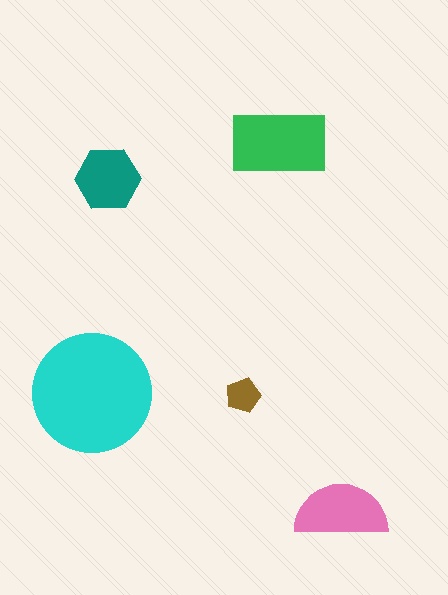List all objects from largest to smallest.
The cyan circle, the green rectangle, the pink semicircle, the teal hexagon, the brown pentagon.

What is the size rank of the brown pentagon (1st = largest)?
5th.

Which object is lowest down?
The pink semicircle is bottommost.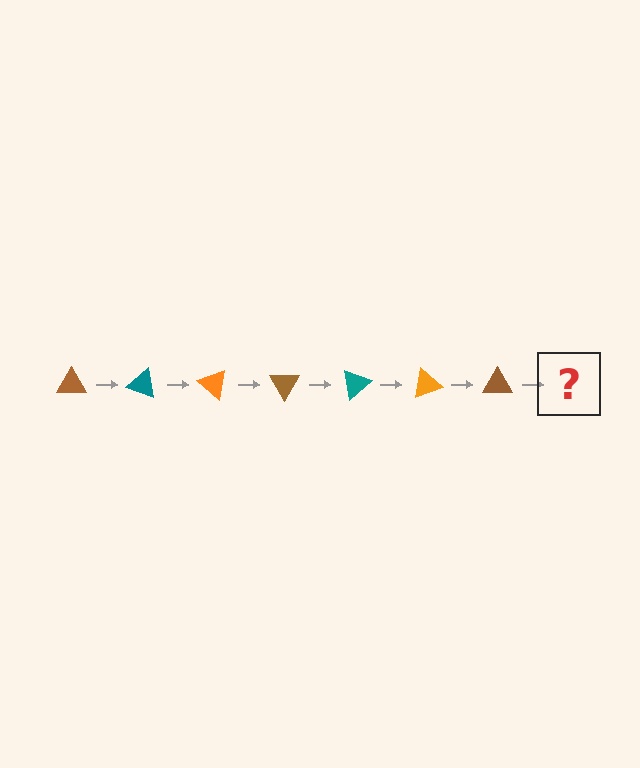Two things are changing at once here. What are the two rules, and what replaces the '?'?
The two rules are that it rotates 20 degrees each step and the color cycles through brown, teal, and orange. The '?' should be a teal triangle, rotated 140 degrees from the start.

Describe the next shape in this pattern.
It should be a teal triangle, rotated 140 degrees from the start.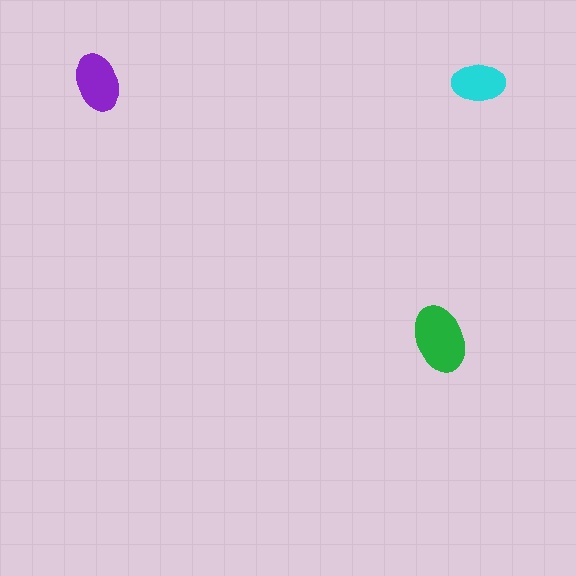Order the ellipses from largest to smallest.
the green one, the purple one, the cyan one.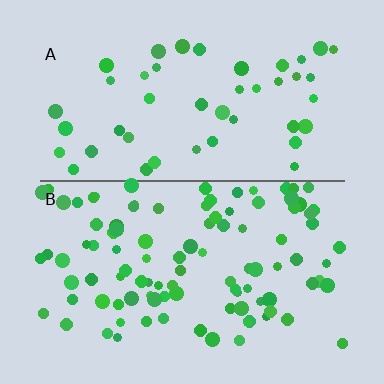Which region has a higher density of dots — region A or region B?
B (the bottom).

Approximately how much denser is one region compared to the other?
Approximately 2.2× — region B over region A.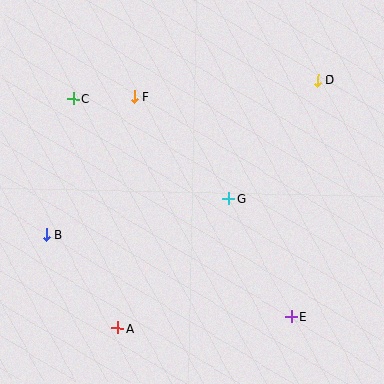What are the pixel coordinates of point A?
Point A is at (118, 328).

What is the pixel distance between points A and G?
The distance between A and G is 170 pixels.